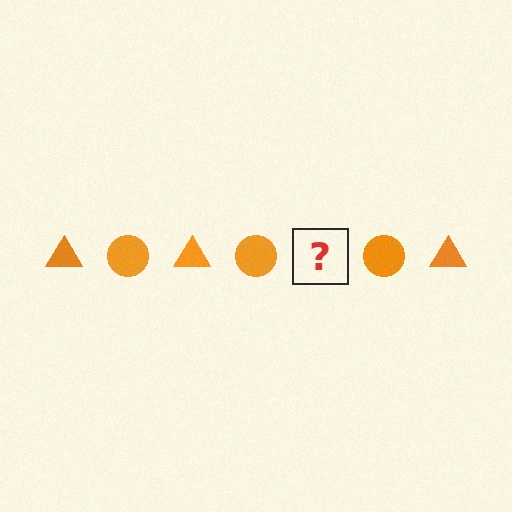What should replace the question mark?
The question mark should be replaced with an orange triangle.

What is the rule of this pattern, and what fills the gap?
The rule is that the pattern cycles through triangle, circle shapes in orange. The gap should be filled with an orange triangle.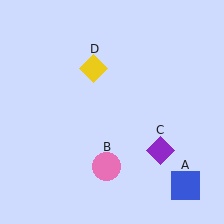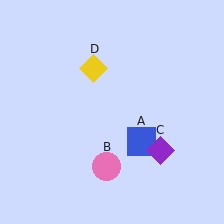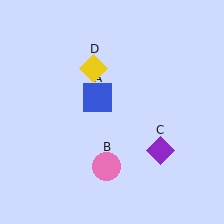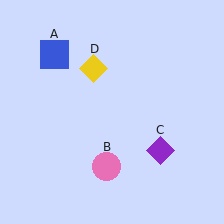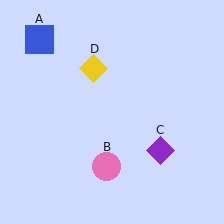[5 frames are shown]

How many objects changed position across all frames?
1 object changed position: blue square (object A).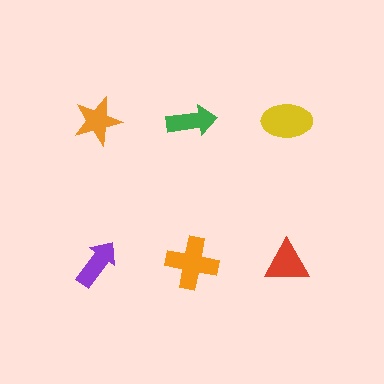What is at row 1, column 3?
A yellow ellipse.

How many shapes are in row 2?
3 shapes.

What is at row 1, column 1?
An orange star.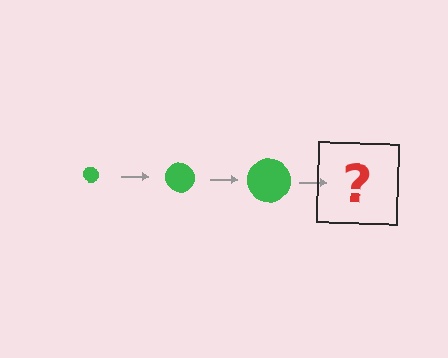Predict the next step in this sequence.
The next step is a green circle, larger than the previous one.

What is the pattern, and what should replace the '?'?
The pattern is that the circle gets progressively larger each step. The '?' should be a green circle, larger than the previous one.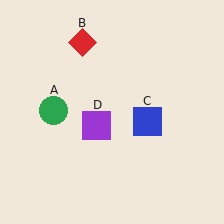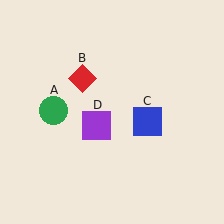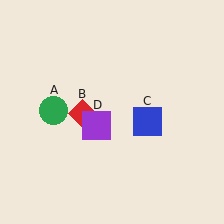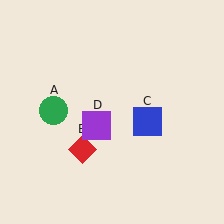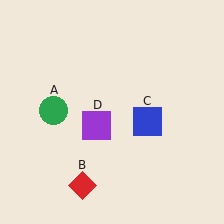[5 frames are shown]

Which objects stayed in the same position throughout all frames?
Green circle (object A) and blue square (object C) and purple square (object D) remained stationary.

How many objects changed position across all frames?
1 object changed position: red diamond (object B).